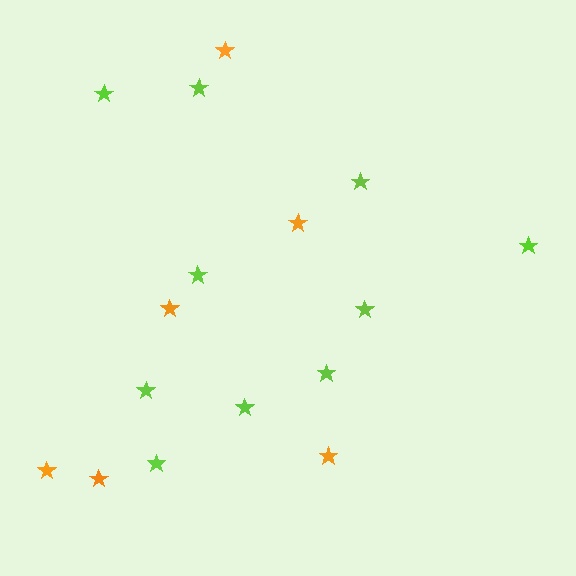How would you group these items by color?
There are 2 groups: one group of lime stars (10) and one group of orange stars (6).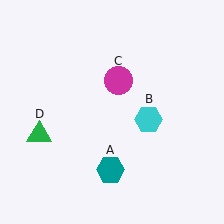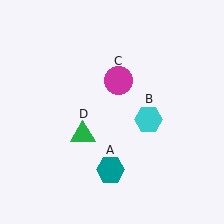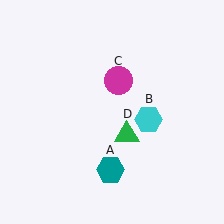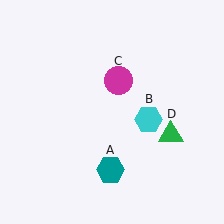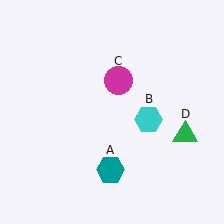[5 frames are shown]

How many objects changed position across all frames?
1 object changed position: green triangle (object D).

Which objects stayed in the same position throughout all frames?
Teal hexagon (object A) and cyan hexagon (object B) and magenta circle (object C) remained stationary.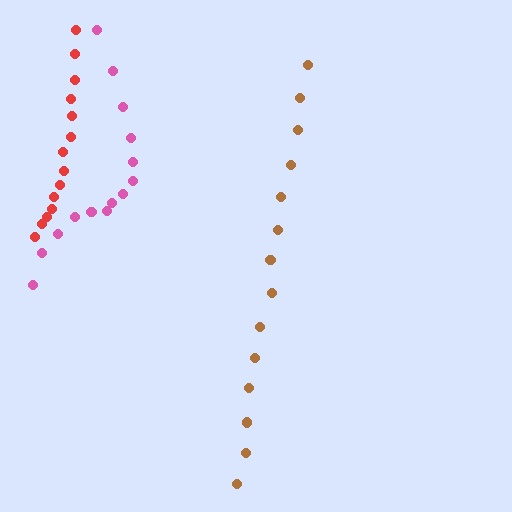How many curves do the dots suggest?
There are 3 distinct paths.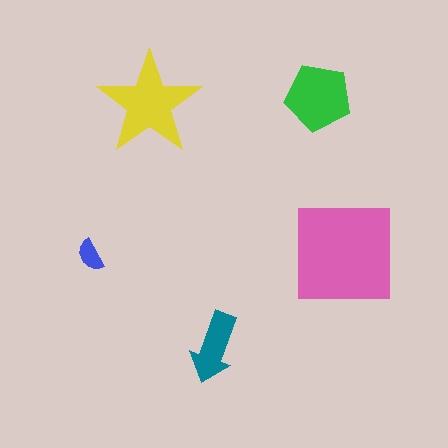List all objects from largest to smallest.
The pink square, the yellow star, the green pentagon, the teal arrow, the blue semicircle.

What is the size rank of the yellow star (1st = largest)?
2nd.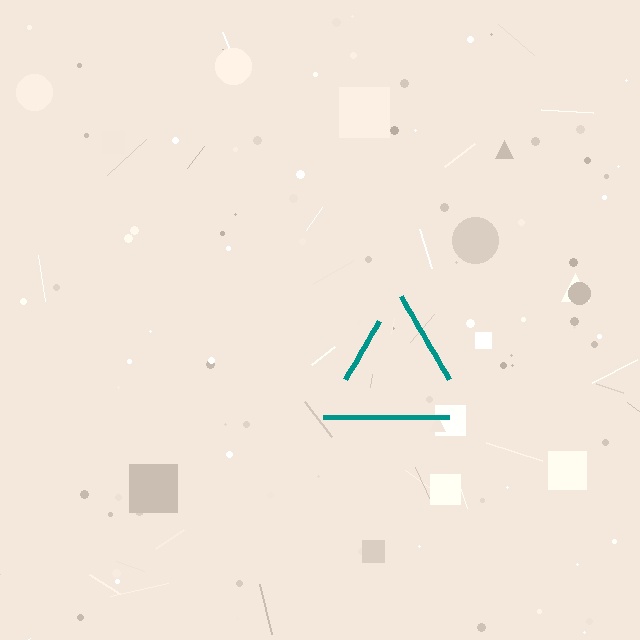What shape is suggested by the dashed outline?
The dashed outline suggests a triangle.